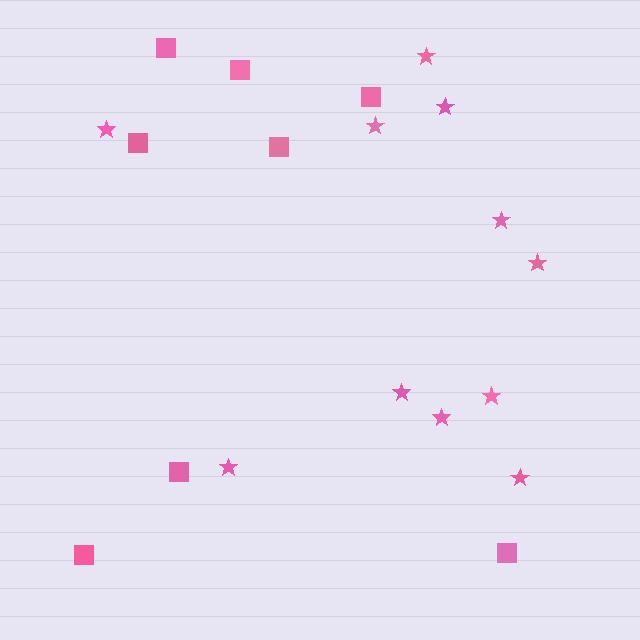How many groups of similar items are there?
There are 2 groups: one group of squares (8) and one group of stars (11).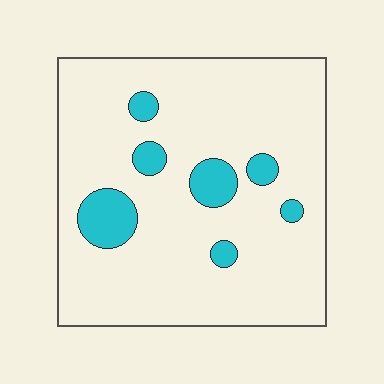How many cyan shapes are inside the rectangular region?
7.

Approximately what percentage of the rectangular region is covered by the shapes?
Approximately 10%.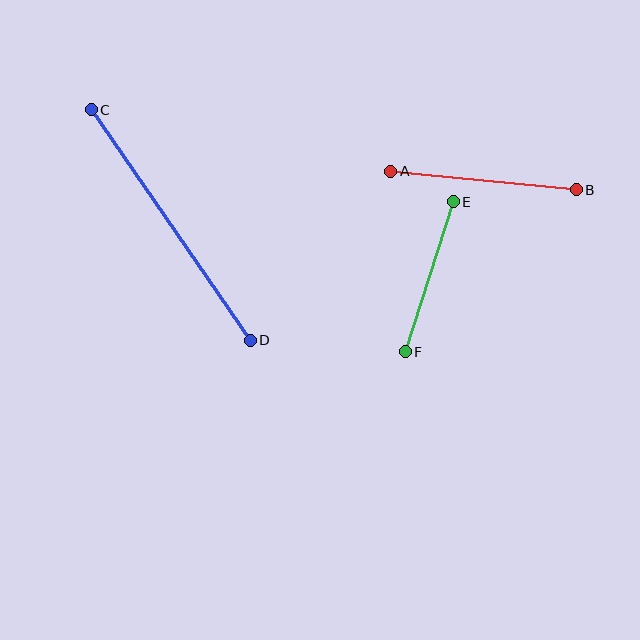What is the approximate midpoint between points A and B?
The midpoint is at approximately (484, 181) pixels.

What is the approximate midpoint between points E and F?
The midpoint is at approximately (429, 277) pixels.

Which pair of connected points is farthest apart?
Points C and D are farthest apart.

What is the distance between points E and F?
The distance is approximately 158 pixels.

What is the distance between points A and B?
The distance is approximately 186 pixels.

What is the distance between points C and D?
The distance is approximately 280 pixels.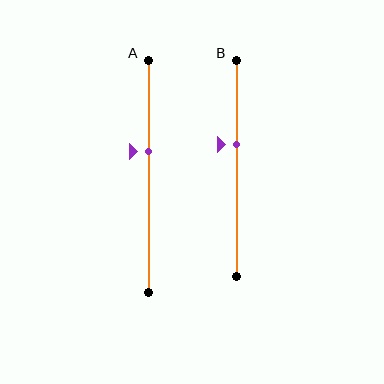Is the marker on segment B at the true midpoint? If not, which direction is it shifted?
No, the marker on segment B is shifted upward by about 11% of the segment length.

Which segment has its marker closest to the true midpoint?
Segment A has its marker closest to the true midpoint.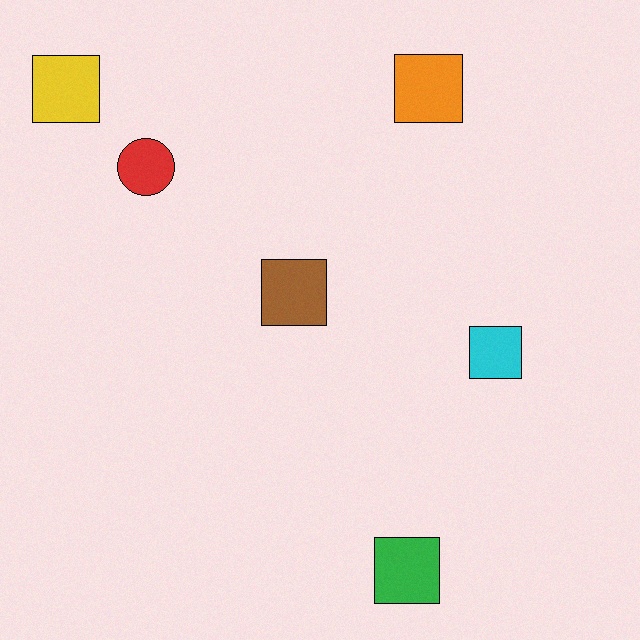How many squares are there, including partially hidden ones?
There are 5 squares.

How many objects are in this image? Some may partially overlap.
There are 6 objects.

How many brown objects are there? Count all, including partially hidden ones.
There is 1 brown object.